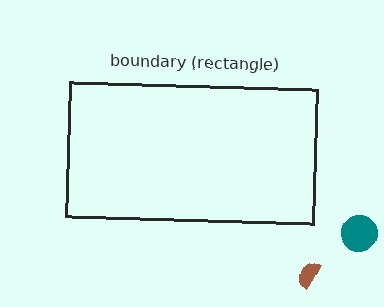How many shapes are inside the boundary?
0 inside, 2 outside.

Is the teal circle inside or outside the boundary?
Outside.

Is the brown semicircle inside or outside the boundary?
Outside.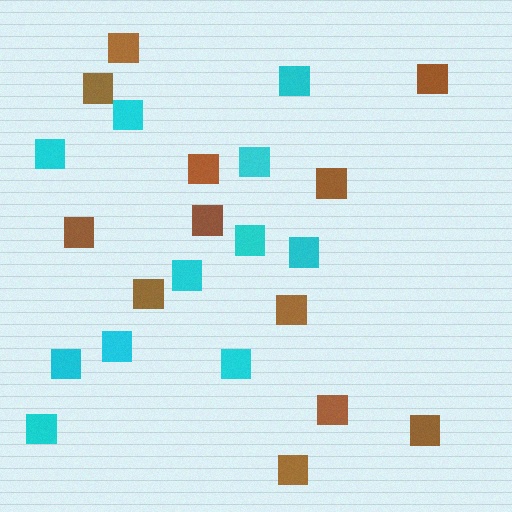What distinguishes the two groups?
There are 2 groups: one group of brown squares (12) and one group of cyan squares (11).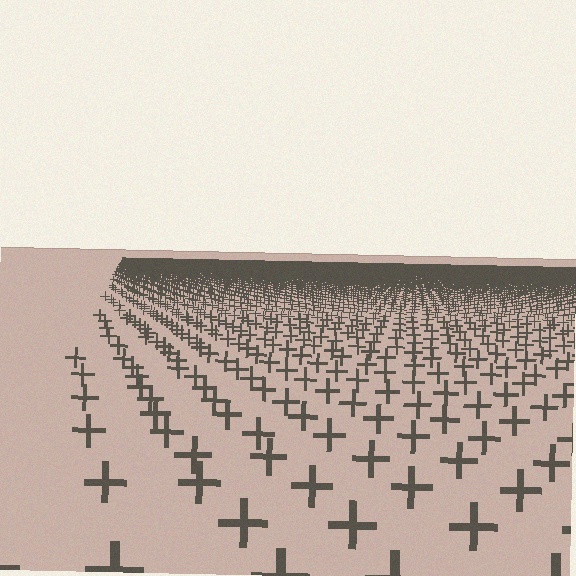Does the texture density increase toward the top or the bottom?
Density increases toward the top.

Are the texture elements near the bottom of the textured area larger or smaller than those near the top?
Larger. Near the bottom, elements are closer to the viewer and appear at a bigger on-screen size.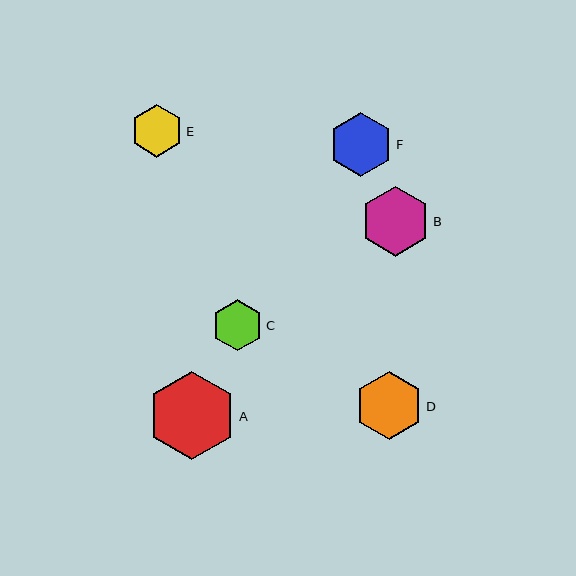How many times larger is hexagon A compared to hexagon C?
Hexagon A is approximately 1.7 times the size of hexagon C.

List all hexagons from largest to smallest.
From largest to smallest: A, B, D, F, E, C.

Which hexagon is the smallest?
Hexagon C is the smallest with a size of approximately 51 pixels.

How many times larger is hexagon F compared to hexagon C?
Hexagon F is approximately 1.3 times the size of hexagon C.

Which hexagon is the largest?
Hexagon A is the largest with a size of approximately 89 pixels.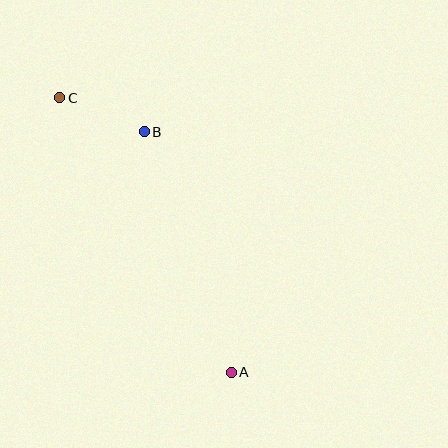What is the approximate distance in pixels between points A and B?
The distance between A and B is approximately 256 pixels.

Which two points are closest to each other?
Points B and C are closest to each other.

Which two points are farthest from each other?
Points A and C are farthest from each other.